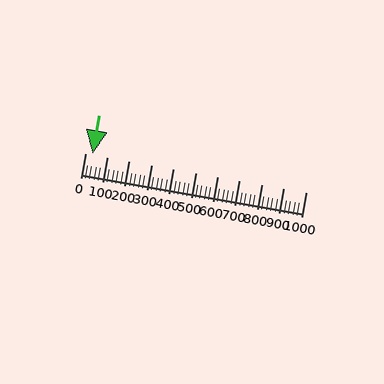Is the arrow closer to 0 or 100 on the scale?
The arrow is closer to 0.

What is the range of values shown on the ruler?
The ruler shows values from 0 to 1000.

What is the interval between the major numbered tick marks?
The major tick marks are spaced 100 units apart.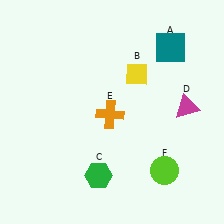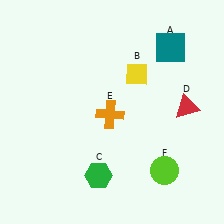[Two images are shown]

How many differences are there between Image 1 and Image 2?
There is 1 difference between the two images.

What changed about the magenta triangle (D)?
In Image 1, D is magenta. In Image 2, it changed to red.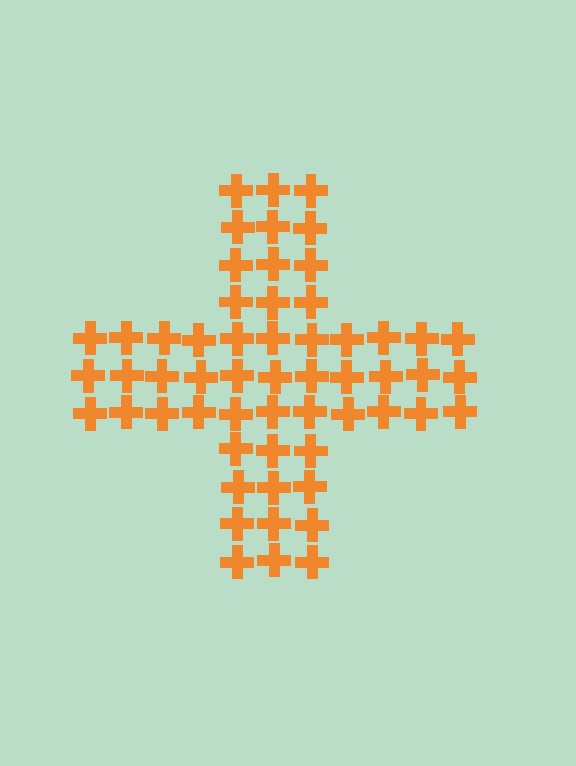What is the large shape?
The large shape is a cross.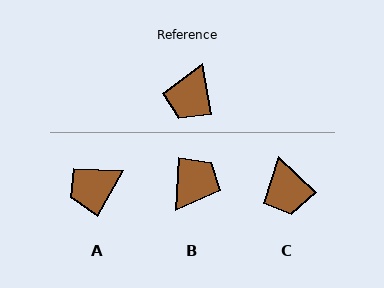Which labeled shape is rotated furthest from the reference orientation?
B, about 166 degrees away.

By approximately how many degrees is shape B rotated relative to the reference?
Approximately 166 degrees counter-clockwise.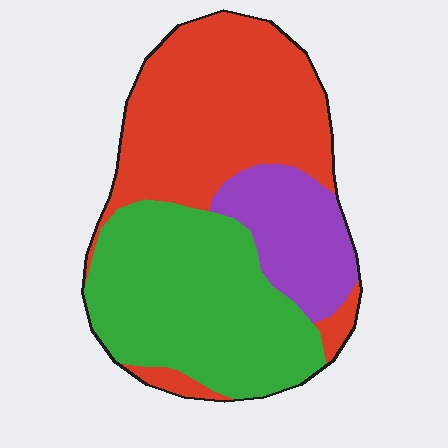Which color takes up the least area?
Purple, at roughly 15%.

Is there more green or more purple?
Green.